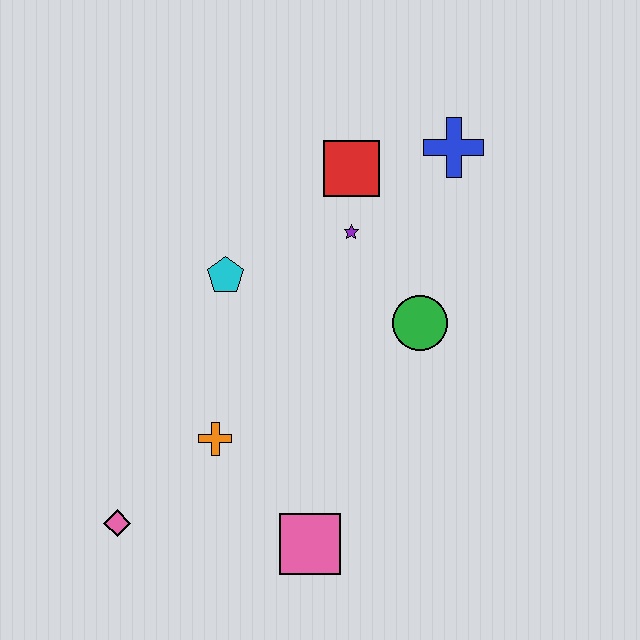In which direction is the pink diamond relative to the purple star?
The pink diamond is below the purple star.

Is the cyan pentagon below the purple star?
Yes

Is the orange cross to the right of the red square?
No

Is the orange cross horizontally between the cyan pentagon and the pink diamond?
Yes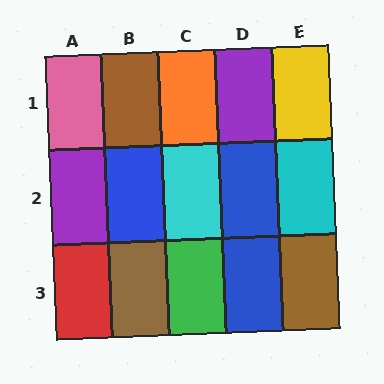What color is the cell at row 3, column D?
Blue.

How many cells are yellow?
1 cell is yellow.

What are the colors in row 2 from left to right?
Purple, blue, cyan, blue, cyan.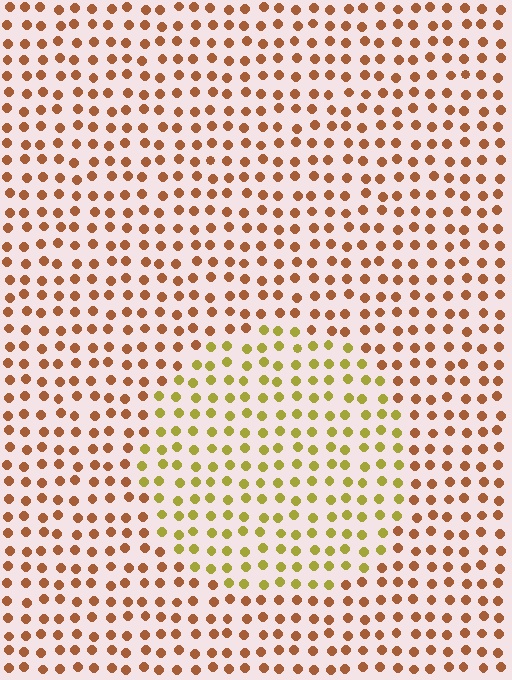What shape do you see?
I see a circle.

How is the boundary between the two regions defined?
The boundary is defined purely by a slight shift in hue (about 40 degrees). Spacing, size, and orientation are identical on both sides.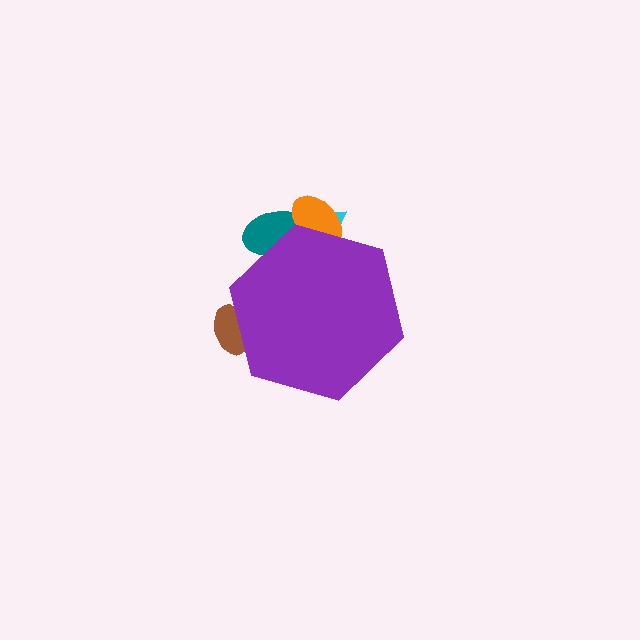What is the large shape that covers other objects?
A purple hexagon.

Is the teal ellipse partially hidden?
Yes, the teal ellipse is partially hidden behind the purple hexagon.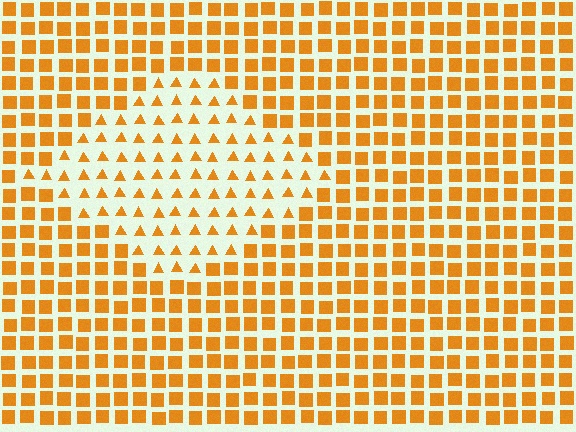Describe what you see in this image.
The image is filled with small orange elements arranged in a uniform grid. A diamond-shaped region contains triangles, while the surrounding area contains squares. The boundary is defined purely by the change in element shape.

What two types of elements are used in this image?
The image uses triangles inside the diamond region and squares outside it.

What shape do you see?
I see a diamond.